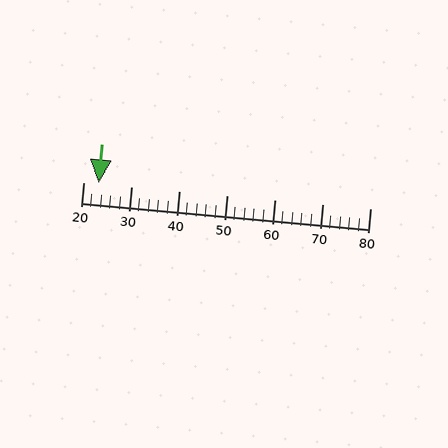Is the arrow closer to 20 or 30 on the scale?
The arrow is closer to 20.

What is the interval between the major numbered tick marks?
The major tick marks are spaced 10 units apart.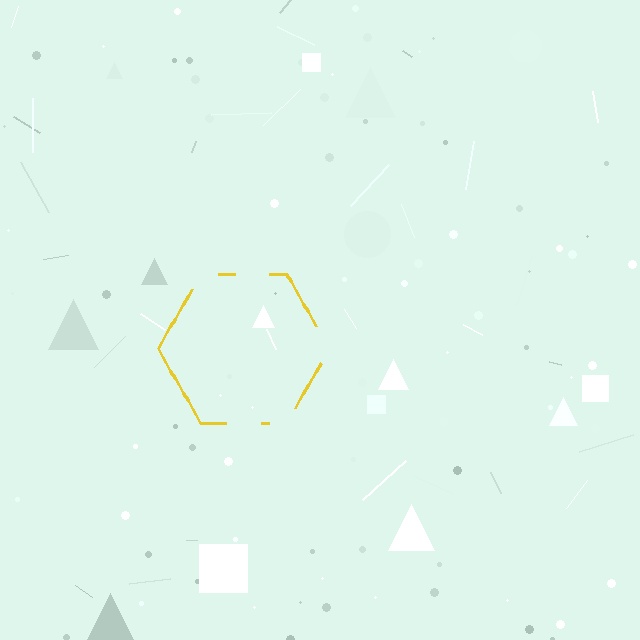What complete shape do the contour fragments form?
The contour fragments form a hexagon.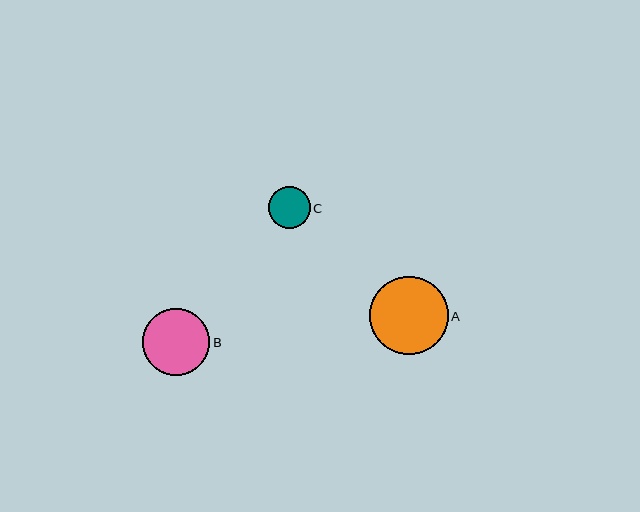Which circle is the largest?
Circle A is the largest with a size of approximately 78 pixels.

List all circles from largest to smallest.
From largest to smallest: A, B, C.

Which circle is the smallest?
Circle C is the smallest with a size of approximately 42 pixels.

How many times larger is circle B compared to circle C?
Circle B is approximately 1.6 times the size of circle C.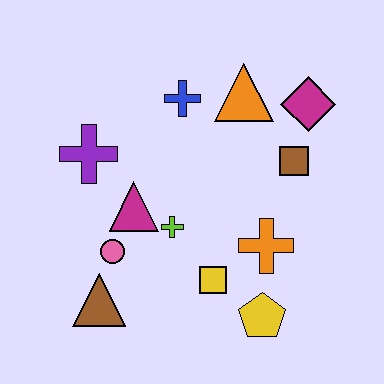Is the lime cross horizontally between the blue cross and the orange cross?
No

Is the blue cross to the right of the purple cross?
Yes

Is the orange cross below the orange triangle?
Yes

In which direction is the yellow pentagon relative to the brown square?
The yellow pentagon is below the brown square.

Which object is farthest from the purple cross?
The yellow pentagon is farthest from the purple cross.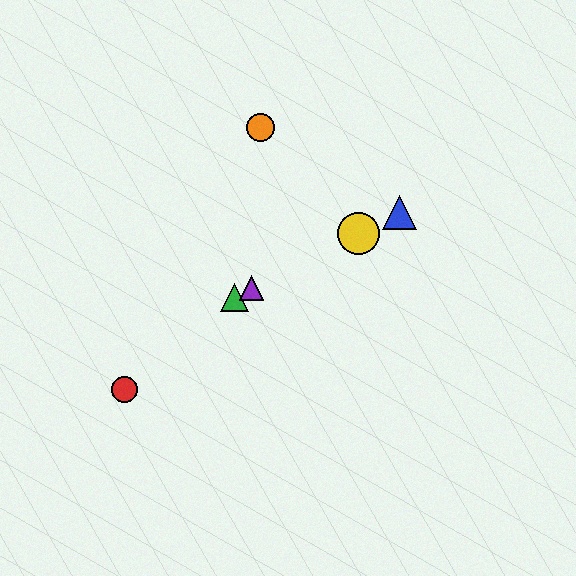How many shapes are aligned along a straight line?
4 shapes (the blue triangle, the green triangle, the yellow circle, the purple triangle) are aligned along a straight line.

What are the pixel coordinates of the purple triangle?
The purple triangle is at (252, 288).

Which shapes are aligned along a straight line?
The blue triangle, the green triangle, the yellow circle, the purple triangle are aligned along a straight line.